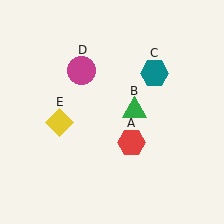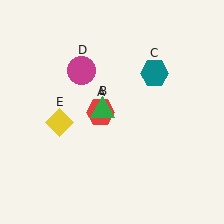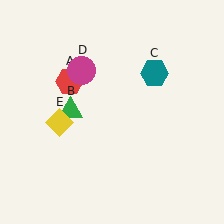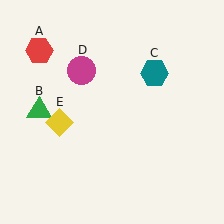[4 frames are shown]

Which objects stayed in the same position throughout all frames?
Teal hexagon (object C) and magenta circle (object D) and yellow diamond (object E) remained stationary.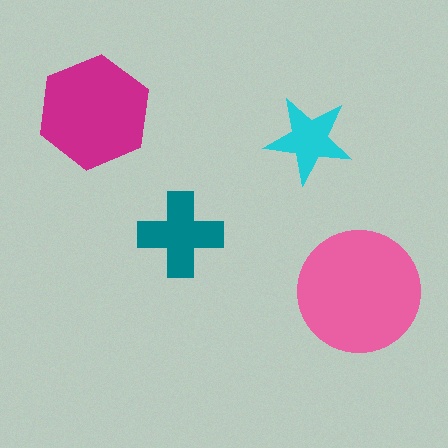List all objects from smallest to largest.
The cyan star, the teal cross, the magenta hexagon, the pink circle.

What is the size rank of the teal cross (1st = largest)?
3rd.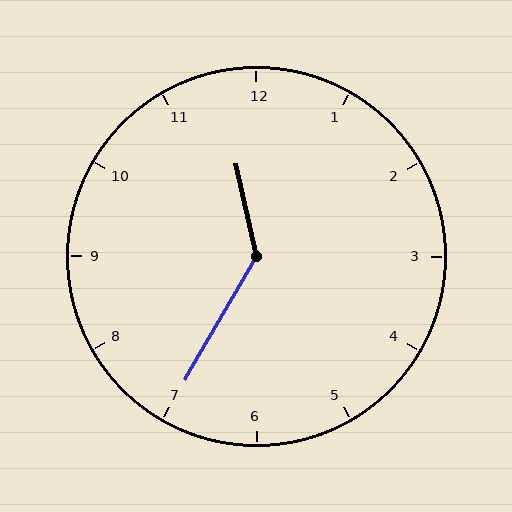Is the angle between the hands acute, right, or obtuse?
It is obtuse.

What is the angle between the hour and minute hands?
Approximately 138 degrees.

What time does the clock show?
11:35.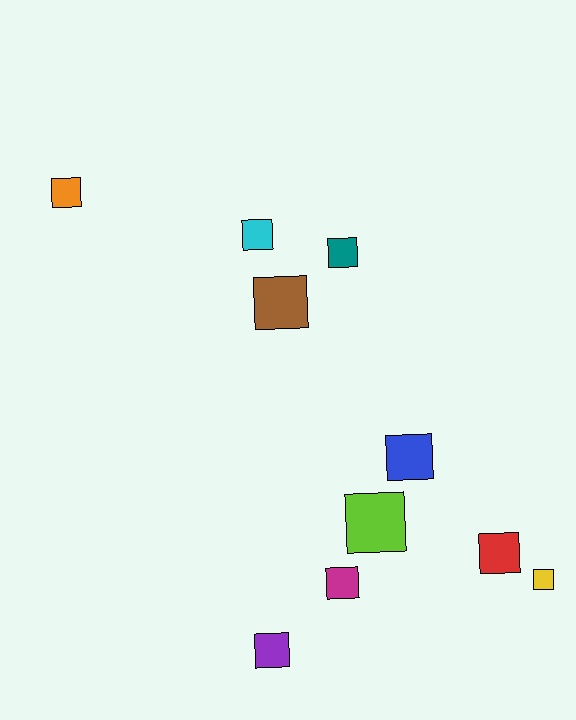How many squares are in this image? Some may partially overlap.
There are 10 squares.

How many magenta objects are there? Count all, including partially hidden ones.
There is 1 magenta object.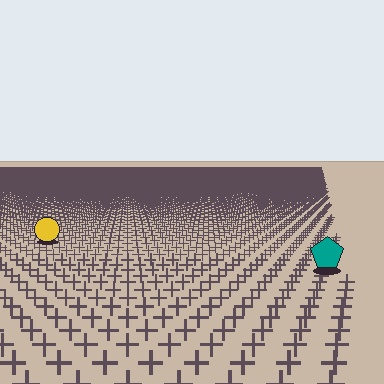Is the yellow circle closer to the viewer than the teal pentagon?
No. The teal pentagon is closer — you can tell from the texture gradient: the ground texture is coarser near it.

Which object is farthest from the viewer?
The yellow circle is farthest from the viewer. It appears smaller and the ground texture around it is denser.